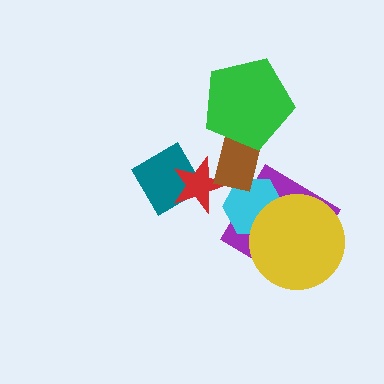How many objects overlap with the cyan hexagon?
3 objects overlap with the cyan hexagon.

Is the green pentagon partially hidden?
No, no other shape covers it.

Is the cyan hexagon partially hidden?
Yes, it is partially covered by another shape.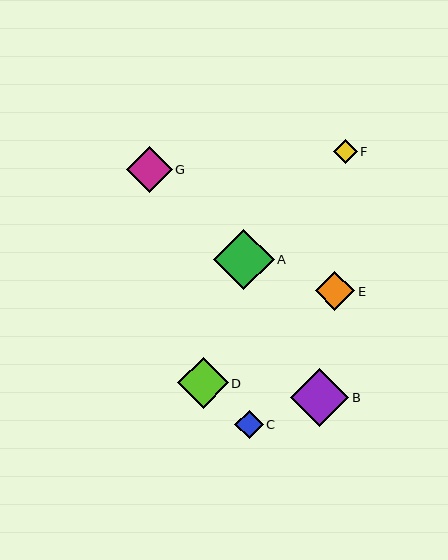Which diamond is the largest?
Diamond A is the largest with a size of approximately 61 pixels.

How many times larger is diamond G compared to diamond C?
Diamond G is approximately 1.6 times the size of diamond C.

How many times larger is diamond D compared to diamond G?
Diamond D is approximately 1.1 times the size of diamond G.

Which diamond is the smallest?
Diamond F is the smallest with a size of approximately 23 pixels.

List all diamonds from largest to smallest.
From largest to smallest: A, B, D, G, E, C, F.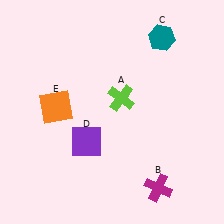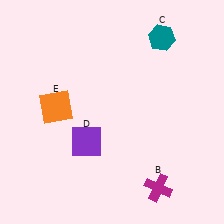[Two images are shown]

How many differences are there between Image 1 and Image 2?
There is 1 difference between the two images.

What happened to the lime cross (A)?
The lime cross (A) was removed in Image 2. It was in the top-right area of Image 1.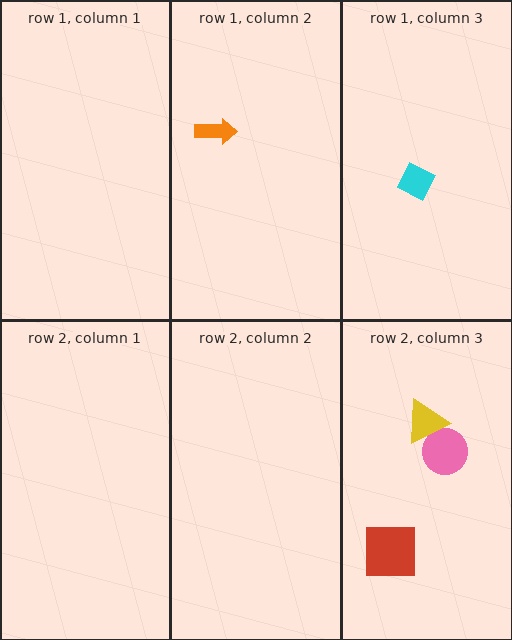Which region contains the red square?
The row 2, column 3 region.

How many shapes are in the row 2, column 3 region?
3.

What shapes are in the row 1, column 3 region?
The cyan diamond.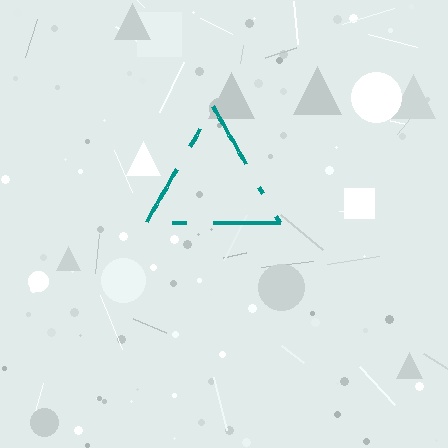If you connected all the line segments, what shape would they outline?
They would outline a triangle.